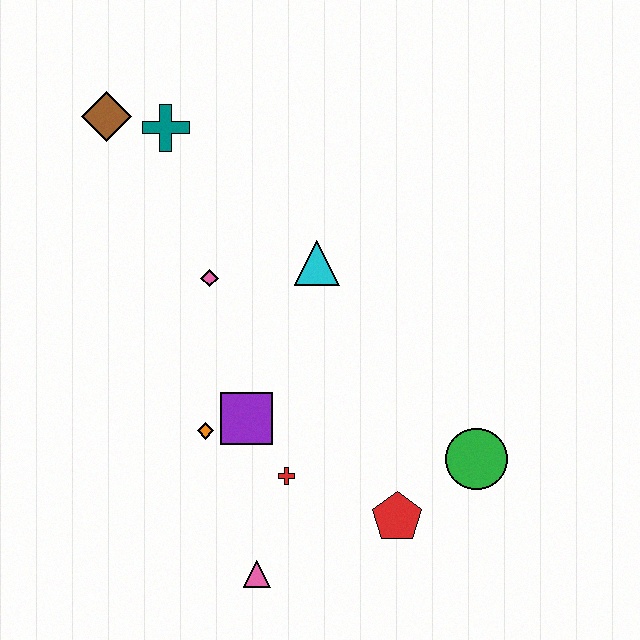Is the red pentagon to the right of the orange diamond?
Yes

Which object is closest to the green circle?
The red pentagon is closest to the green circle.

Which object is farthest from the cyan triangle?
The pink triangle is farthest from the cyan triangle.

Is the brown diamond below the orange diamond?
No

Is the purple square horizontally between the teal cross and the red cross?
Yes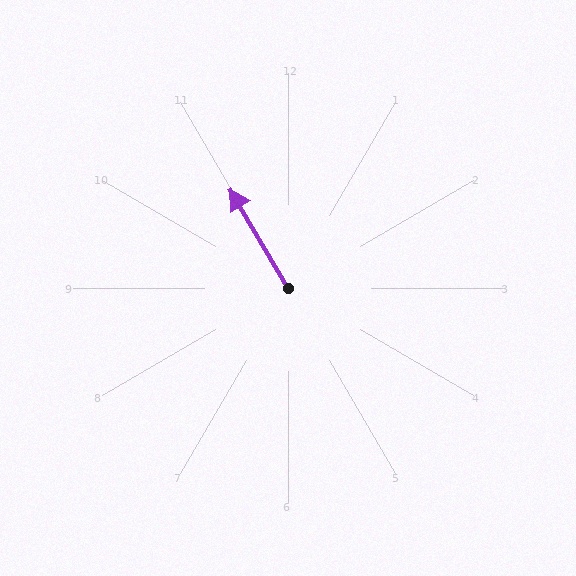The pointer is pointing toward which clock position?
Roughly 11 o'clock.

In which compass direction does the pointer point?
Northwest.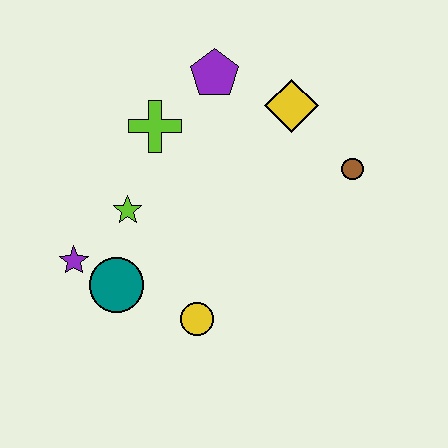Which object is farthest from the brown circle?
The purple star is farthest from the brown circle.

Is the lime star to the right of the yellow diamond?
No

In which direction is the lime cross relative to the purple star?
The lime cross is above the purple star.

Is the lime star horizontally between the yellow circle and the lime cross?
No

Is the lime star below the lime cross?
Yes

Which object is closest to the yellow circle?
The teal circle is closest to the yellow circle.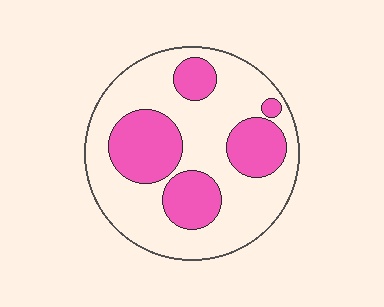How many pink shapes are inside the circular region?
5.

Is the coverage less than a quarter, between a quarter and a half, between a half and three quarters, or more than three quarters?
Between a quarter and a half.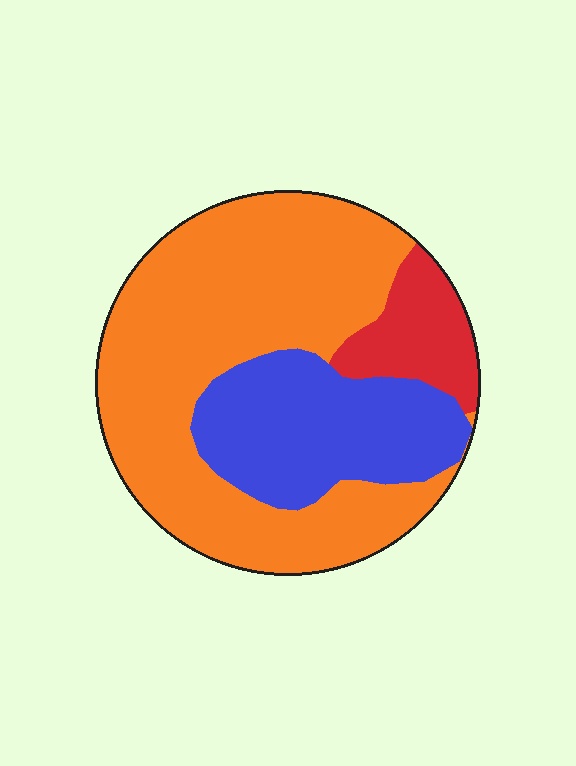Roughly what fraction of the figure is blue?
Blue covers around 25% of the figure.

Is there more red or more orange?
Orange.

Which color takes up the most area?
Orange, at roughly 60%.